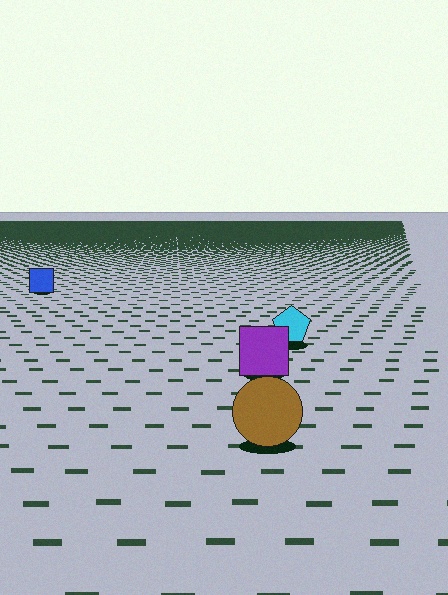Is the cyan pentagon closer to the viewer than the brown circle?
No. The brown circle is closer — you can tell from the texture gradient: the ground texture is coarser near it.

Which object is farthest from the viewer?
The blue square is farthest from the viewer. It appears smaller and the ground texture around it is denser.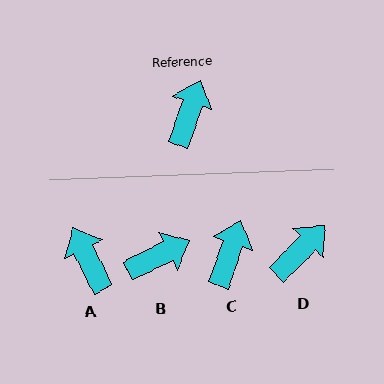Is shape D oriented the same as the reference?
No, it is off by about 26 degrees.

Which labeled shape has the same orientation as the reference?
C.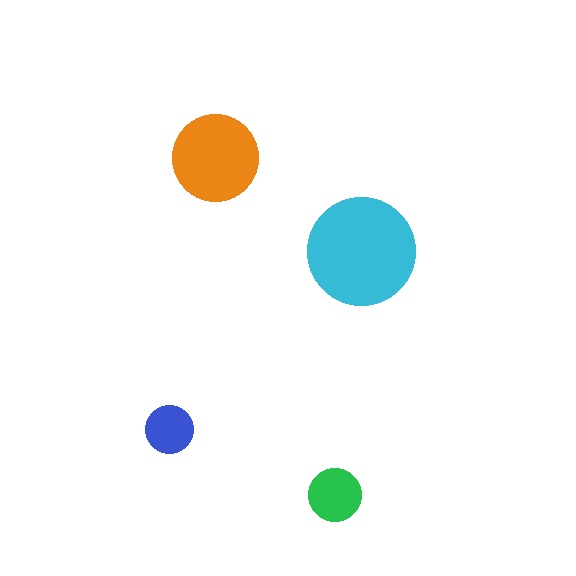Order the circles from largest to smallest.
the cyan one, the orange one, the green one, the blue one.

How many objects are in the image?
There are 4 objects in the image.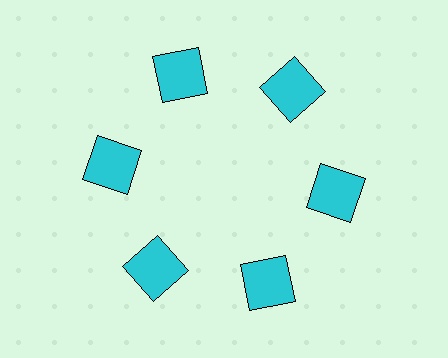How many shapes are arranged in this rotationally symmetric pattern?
There are 6 shapes, arranged in 6 groups of 1.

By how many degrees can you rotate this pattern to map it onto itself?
The pattern maps onto itself every 60 degrees of rotation.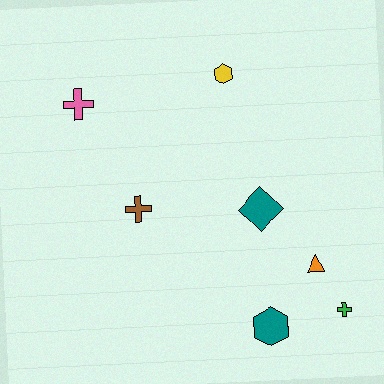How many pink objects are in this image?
There is 1 pink object.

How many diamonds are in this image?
There is 1 diamond.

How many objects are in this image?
There are 7 objects.